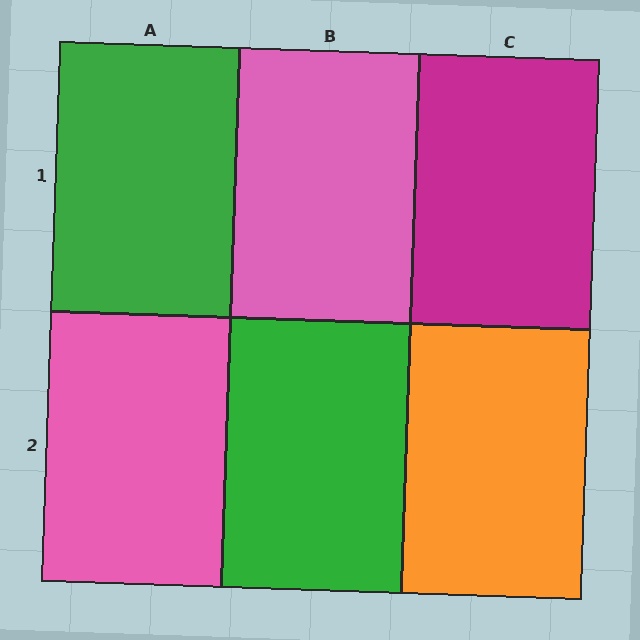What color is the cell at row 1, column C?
Magenta.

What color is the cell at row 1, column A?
Green.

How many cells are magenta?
1 cell is magenta.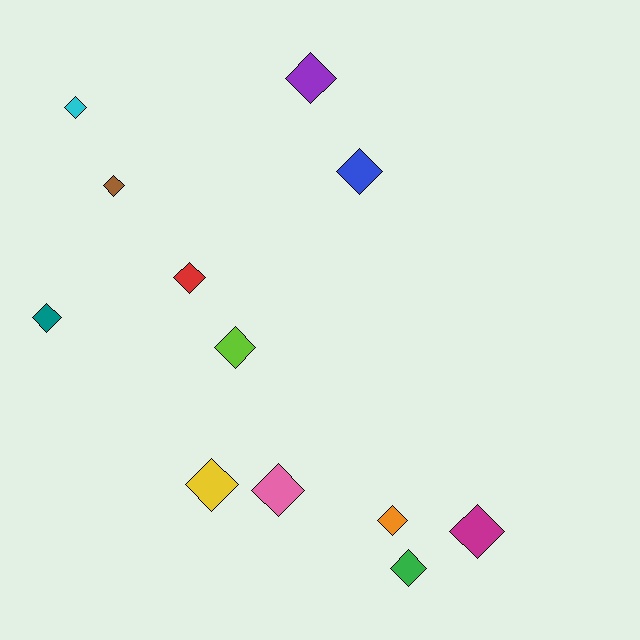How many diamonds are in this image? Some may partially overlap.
There are 12 diamonds.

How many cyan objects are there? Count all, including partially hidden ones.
There is 1 cyan object.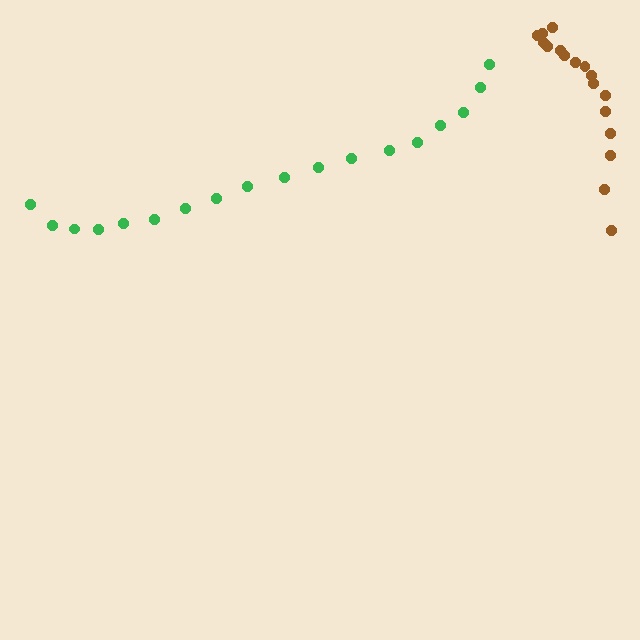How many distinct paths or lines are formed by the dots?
There are 2 distinct paths.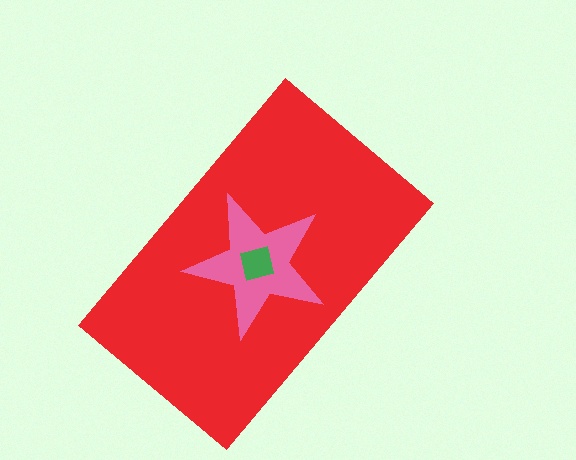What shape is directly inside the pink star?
The green square.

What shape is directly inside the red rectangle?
The pink star.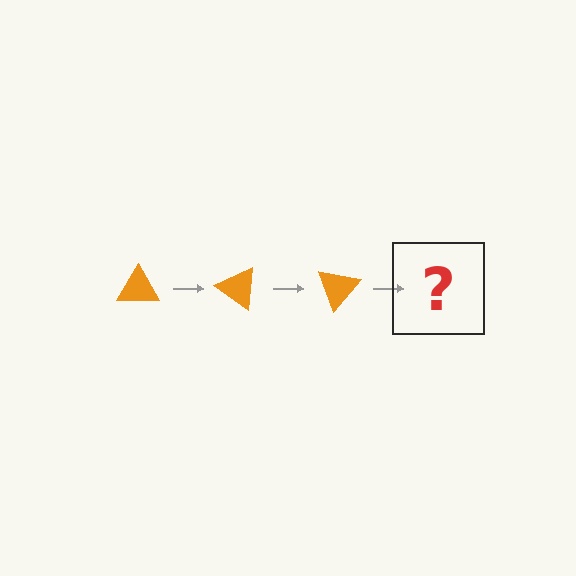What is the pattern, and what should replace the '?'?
The pattern is that the triangle rotates 35 degrees each step. The '?' should be an orange triangle rotated 105 degrees.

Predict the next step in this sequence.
The next step is an orange triangle rotated 105 degrees.